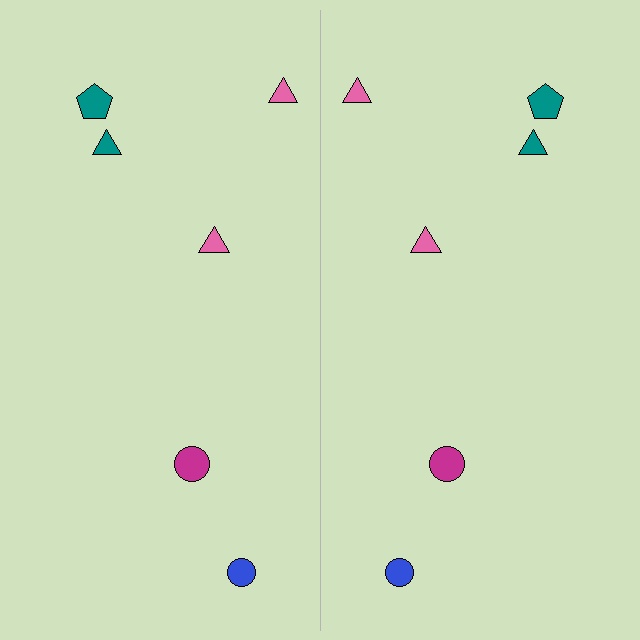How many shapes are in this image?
There are 12 shapes in this image.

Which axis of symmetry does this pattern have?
The pattern has a vertical axis of symmetry running through the center of the image.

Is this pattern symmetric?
Yes, this pattern has bilateral (reflection) symmetry.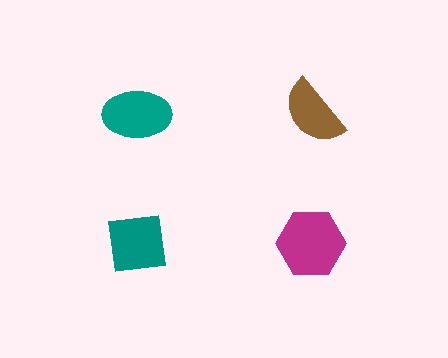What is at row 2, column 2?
A magenta hexagon.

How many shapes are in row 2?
2 shapes.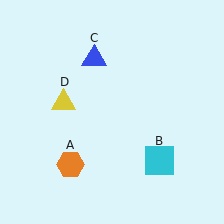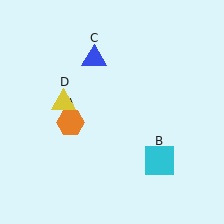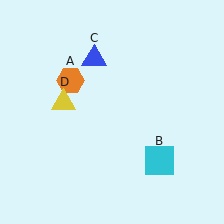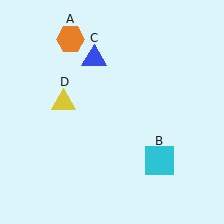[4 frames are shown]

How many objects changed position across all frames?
1 object changed position: orange hexagon (object A).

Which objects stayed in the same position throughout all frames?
Cyan square (object B) and blue triangle (object C) and yellow triangle (object D) remained stationary.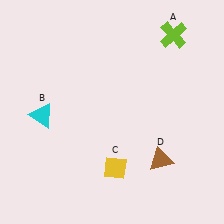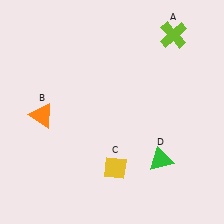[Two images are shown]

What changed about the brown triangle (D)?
In Image 1, D is brown. In Image 2, it changed to green.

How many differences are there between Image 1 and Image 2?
There are 2 differences between the two images.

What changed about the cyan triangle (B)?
In Image 1, B is cyan. In Image 2, it changed to orange.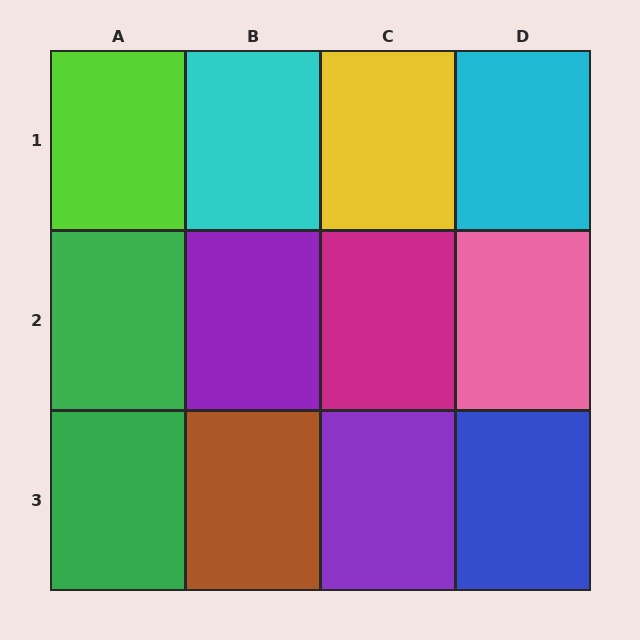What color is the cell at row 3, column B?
Brown.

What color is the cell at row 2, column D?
Pink.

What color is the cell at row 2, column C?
Magenta.